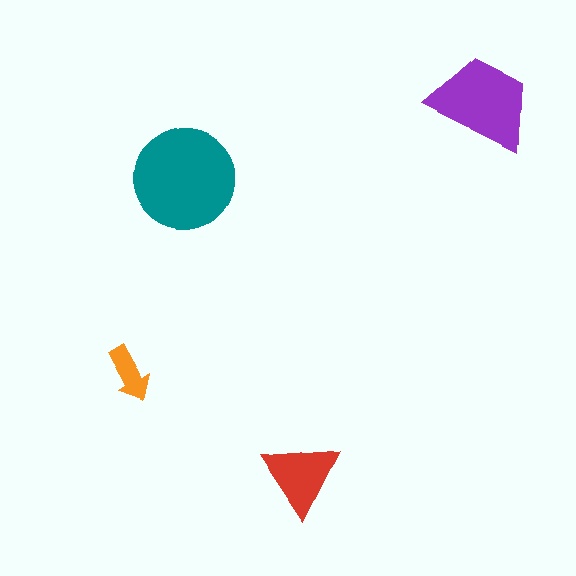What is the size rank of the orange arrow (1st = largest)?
4th.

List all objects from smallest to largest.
The orange arrow, the red triangle, the purple trapezoid, the teal circle.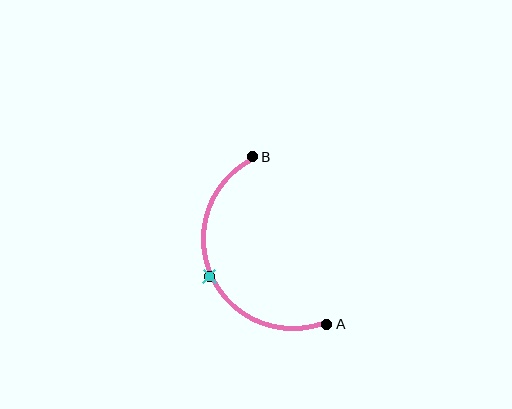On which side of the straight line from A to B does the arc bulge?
The arc bulges to the left of the straight line connecting A and B.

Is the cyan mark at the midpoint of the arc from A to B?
Yes. The cyan mark lies on the arc at equal arc-length from both A and B — it is the arc midpoint.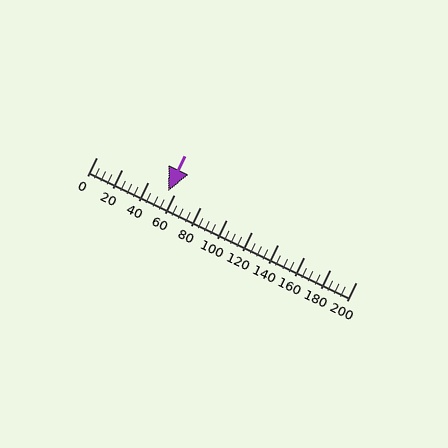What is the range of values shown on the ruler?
The ruler shows values from 0 to 200.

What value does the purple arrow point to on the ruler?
The purple arrow points to approximately 55.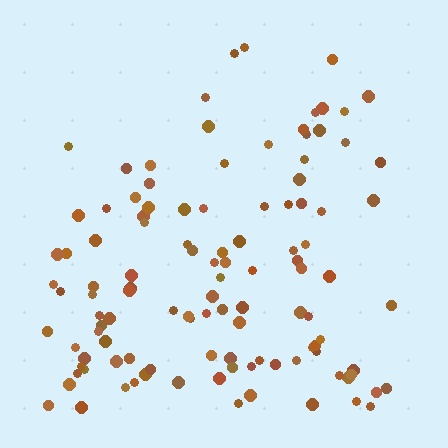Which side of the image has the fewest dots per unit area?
The top.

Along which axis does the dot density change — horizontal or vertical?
Vertical.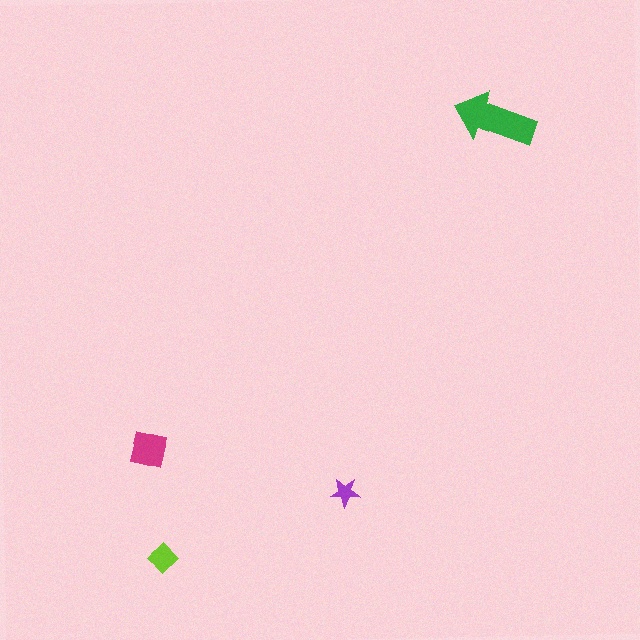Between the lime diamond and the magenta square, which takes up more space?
The magenta square.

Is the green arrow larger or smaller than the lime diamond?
Larger.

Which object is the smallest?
The purple star.